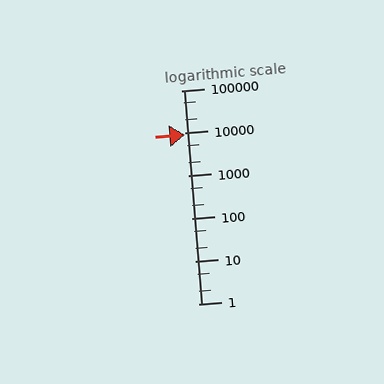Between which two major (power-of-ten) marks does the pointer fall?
The pointer is between 1000 and 10000.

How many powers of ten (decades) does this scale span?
The scale spans 5 decades, from 1 to 100000.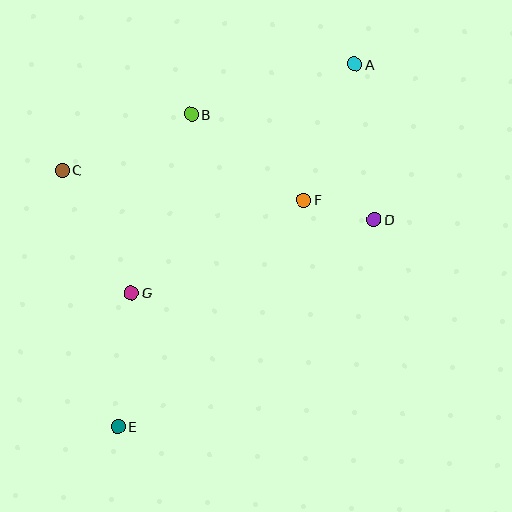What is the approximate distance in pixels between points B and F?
The distance between B and F is approximately 142 pixels.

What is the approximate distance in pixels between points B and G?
The distance between B and G is approximately 188 pixels.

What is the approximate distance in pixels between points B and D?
The distance between B and D is approximately 211 pixels.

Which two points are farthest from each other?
Points A and E are farthest from each other.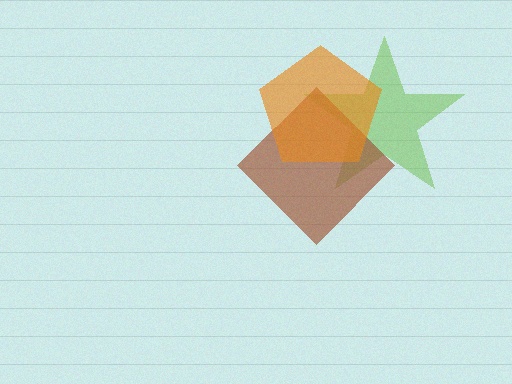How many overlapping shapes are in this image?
There are 3 overlapping shapes in the image.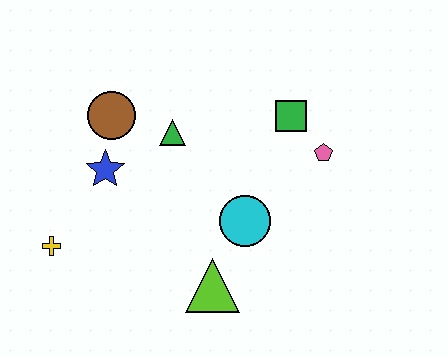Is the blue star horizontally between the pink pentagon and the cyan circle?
No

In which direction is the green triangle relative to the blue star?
The green triangle is to the right of the blue star.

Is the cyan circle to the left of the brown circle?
No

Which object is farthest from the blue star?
The pink pentagon is farthest from the blue star.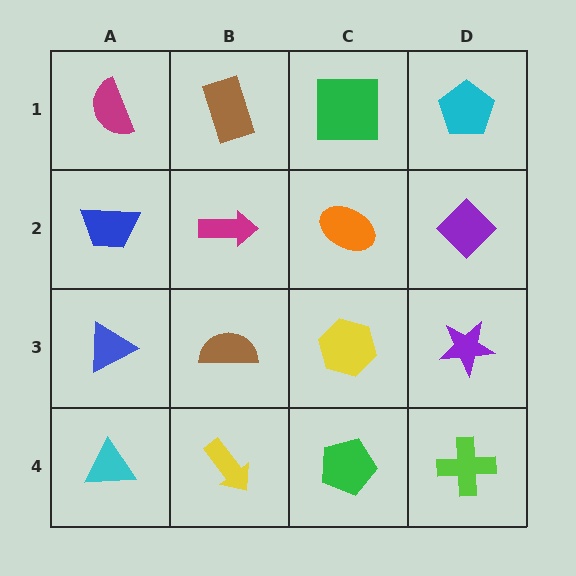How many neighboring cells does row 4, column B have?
3.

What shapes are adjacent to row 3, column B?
A magenta arrow (row 2, column B), a yellow arrow (row 4, column B), a blue triangle (row 3, column A), a yellow hexagon (row 3, column C).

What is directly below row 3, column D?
A lime cross.